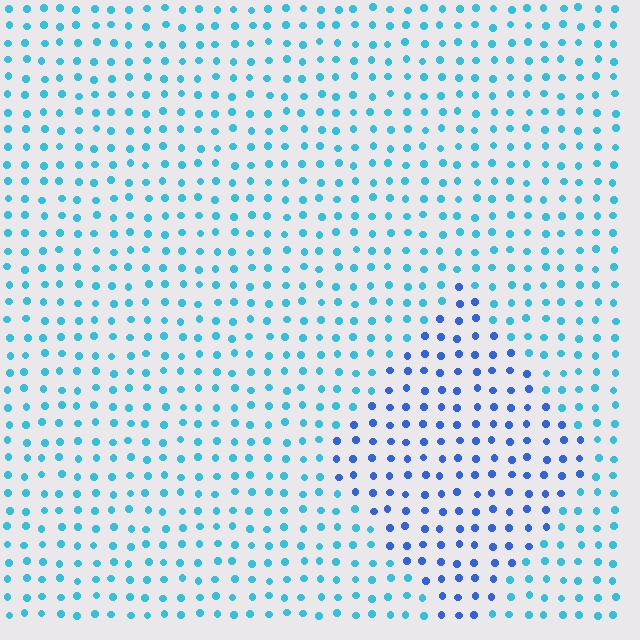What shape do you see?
I see a diamond.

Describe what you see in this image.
The image is filled with small cyan elements in a uniform arrangement. A diamond-shaped region is visible where the elements are tinted to a slightly different hue, forming a subtle color boundary.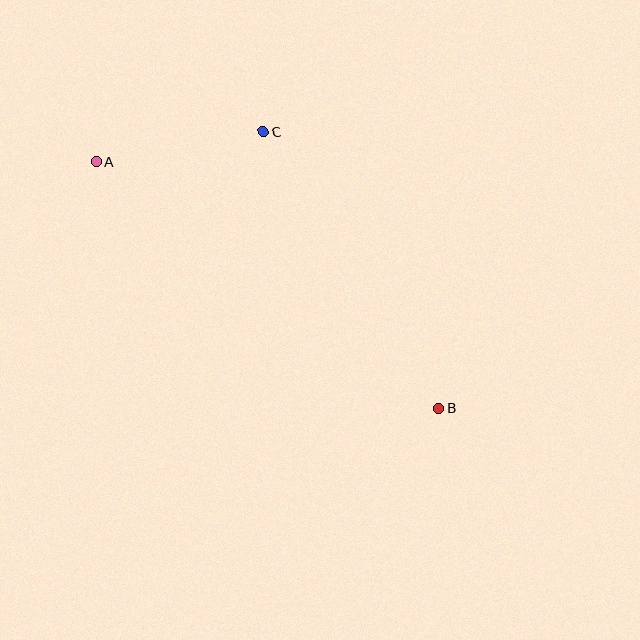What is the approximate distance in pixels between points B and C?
The distance between B and C is approximately 328 pixels.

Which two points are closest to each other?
Points A and C are closest to each other.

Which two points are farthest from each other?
Points A and B are farthest from each other.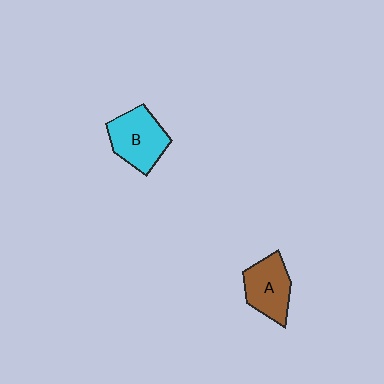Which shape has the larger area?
Shape B (cyan).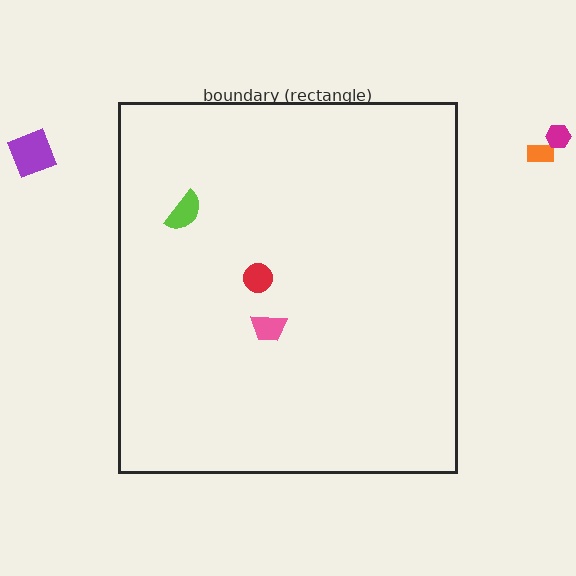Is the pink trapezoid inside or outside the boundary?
Inside.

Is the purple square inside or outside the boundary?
Outside.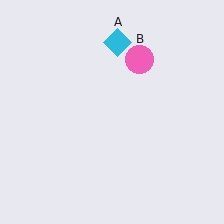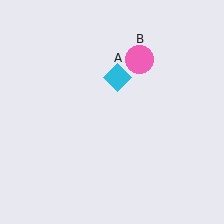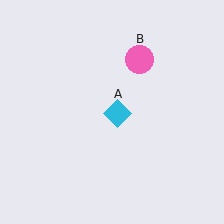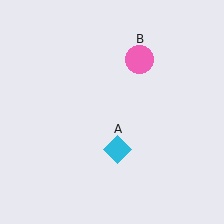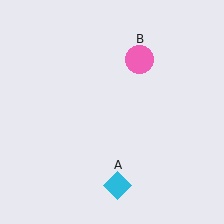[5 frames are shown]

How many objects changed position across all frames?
1 object changed position: cyan diamond (object A).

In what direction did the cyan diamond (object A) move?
The cyan diamond (object A) moved down.